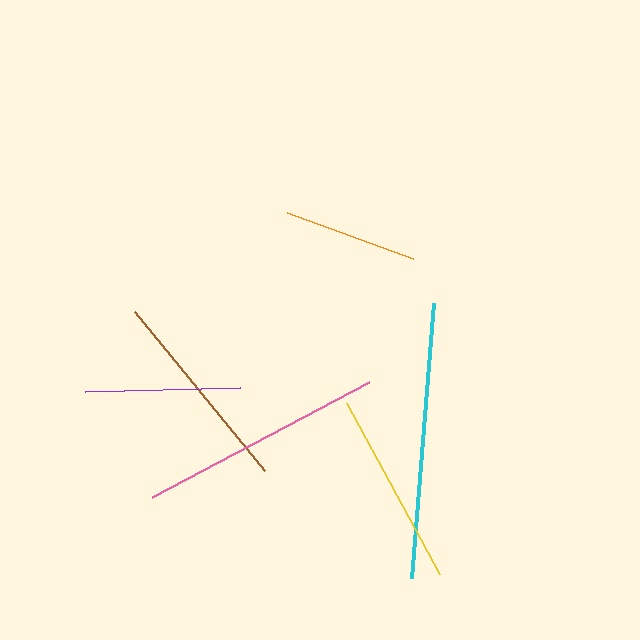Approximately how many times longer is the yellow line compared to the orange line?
The yellow line is approximately 1.5 times the length of the orange line.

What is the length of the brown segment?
The brown segment is approximately 205 pixels long.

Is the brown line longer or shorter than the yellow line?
The brown line is longer than the yellow line.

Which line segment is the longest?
The cyan line is the longest at approximately 276 pixels.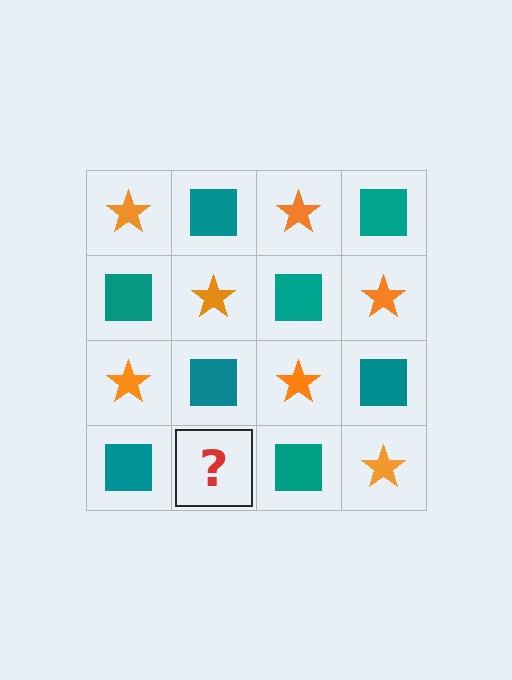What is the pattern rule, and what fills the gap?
The rule is that it alternates orange star and teal square in a checkerboard pattern. The gap should be filled with an orange star.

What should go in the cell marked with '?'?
The missing cell should contain an orange star.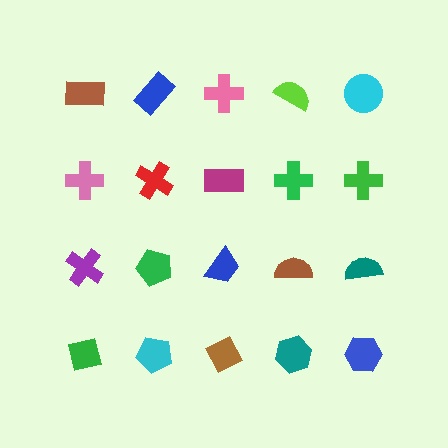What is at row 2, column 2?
A red cross.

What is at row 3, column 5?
A teal semicircle.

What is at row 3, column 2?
A green pentagon.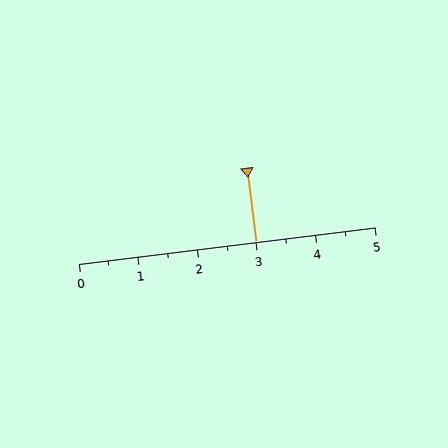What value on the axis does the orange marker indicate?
The marker indicates approximately 3.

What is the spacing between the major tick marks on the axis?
The major ticks are spaced 1 apart.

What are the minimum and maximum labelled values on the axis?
The axis runs from 0 to 5.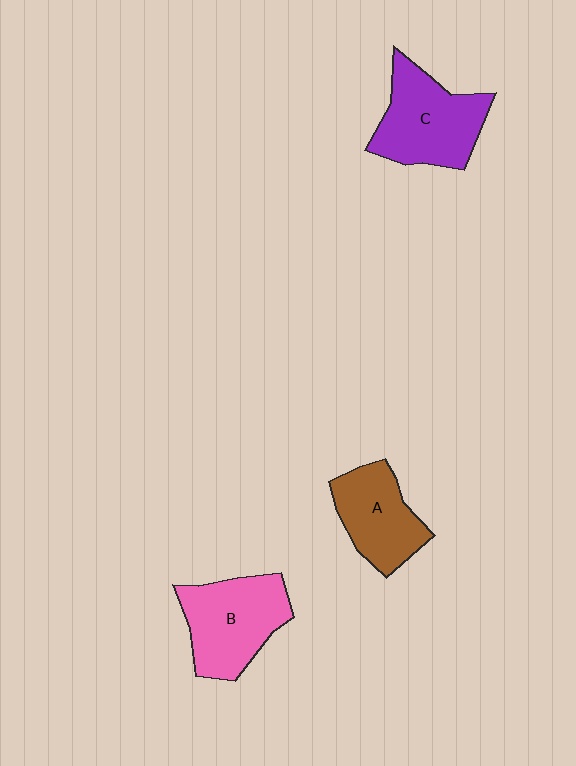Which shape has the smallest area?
Shape A (brown).